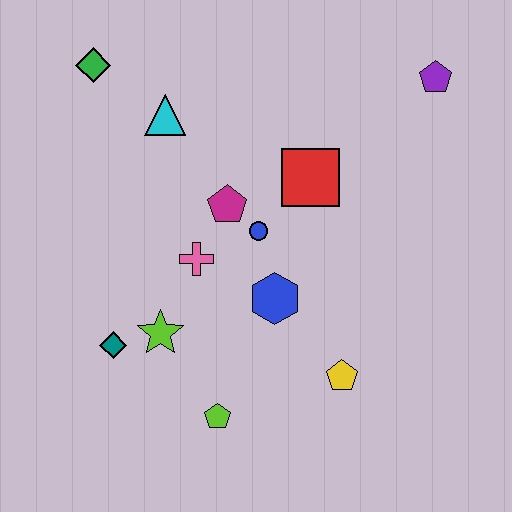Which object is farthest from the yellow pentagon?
The green diamond is farthest from the yellow pentagon.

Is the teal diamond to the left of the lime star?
Yes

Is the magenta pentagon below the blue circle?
No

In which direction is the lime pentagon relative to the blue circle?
The lime pentagon is below the blue circle.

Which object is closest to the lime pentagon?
The lime star is closest to the lime pentagon.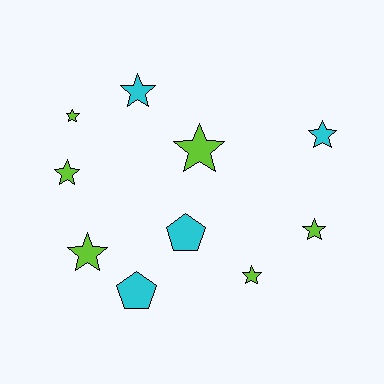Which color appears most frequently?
Lime, with 6 objects.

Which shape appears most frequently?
Star, with 8 objects.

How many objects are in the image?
There are 10 objects.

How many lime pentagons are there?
There are no lime pentagons.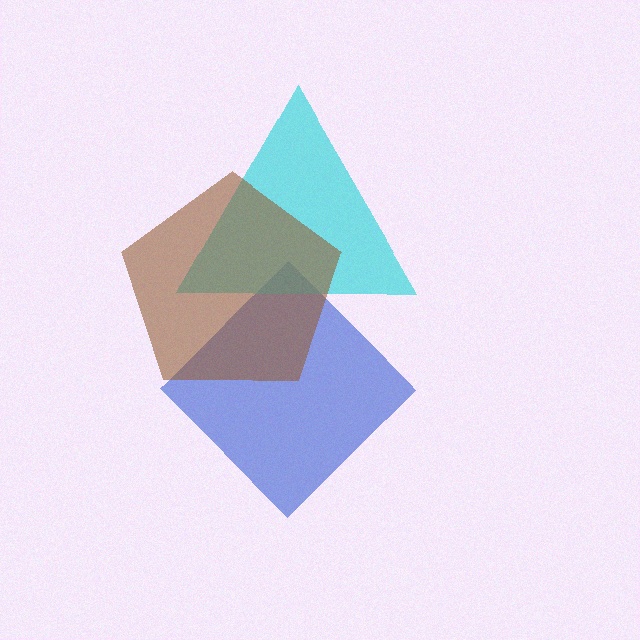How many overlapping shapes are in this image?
There are 3 overlapping shapes in the image.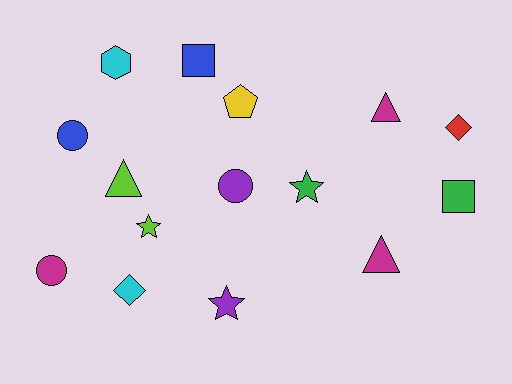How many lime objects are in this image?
There are 2 lime objects.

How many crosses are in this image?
There are no crosses.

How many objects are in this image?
There are 15 objects.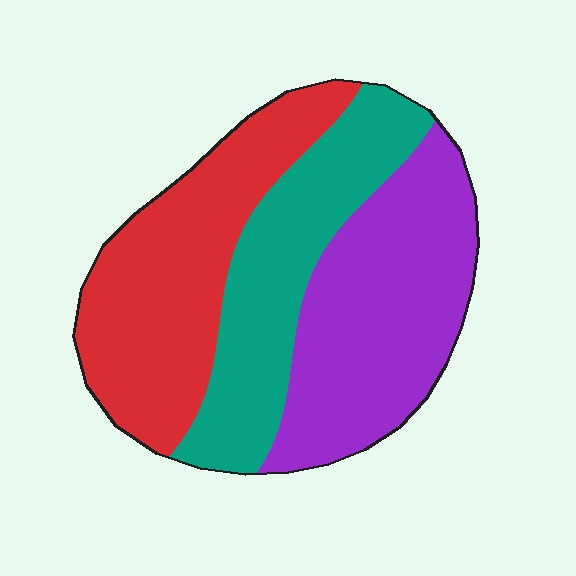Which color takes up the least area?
Teal, at roughly 30%.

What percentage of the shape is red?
Red covers around 35% of the shape.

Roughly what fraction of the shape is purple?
Purple covers about 35% of the shape.